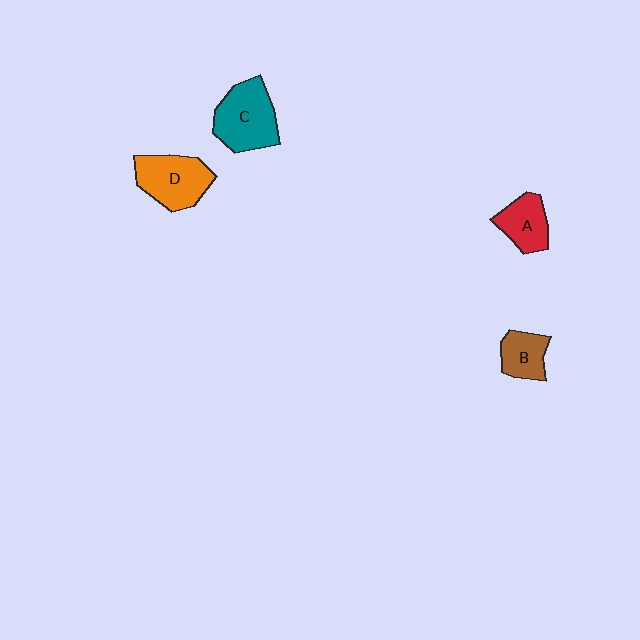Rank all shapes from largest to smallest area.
From largest to smallest: C (teal), D (orange), A (red), B (brown).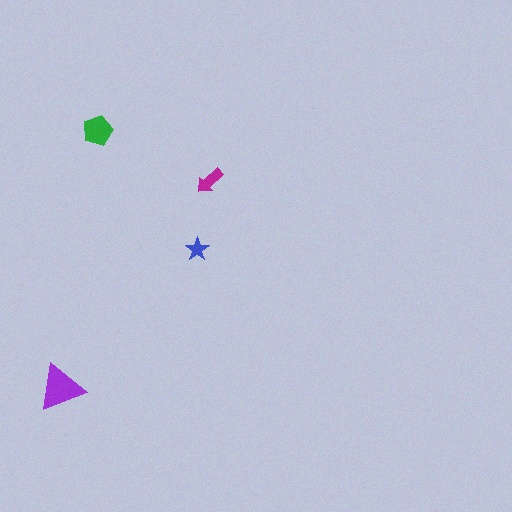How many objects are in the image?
There are 4 objects in the image.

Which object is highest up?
The green pentagon is topmost.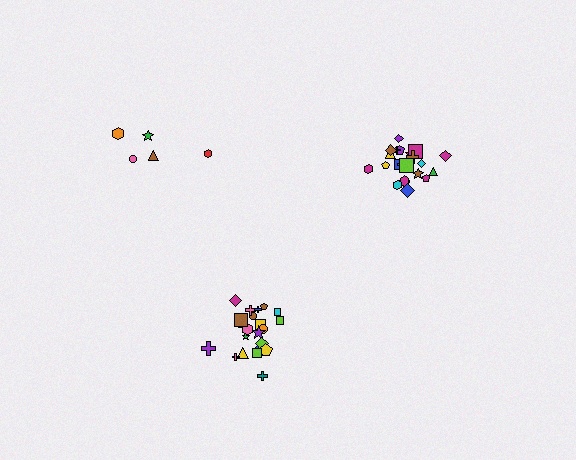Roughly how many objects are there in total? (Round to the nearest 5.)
Roughly 50 objects in total.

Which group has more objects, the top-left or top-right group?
The top-right group.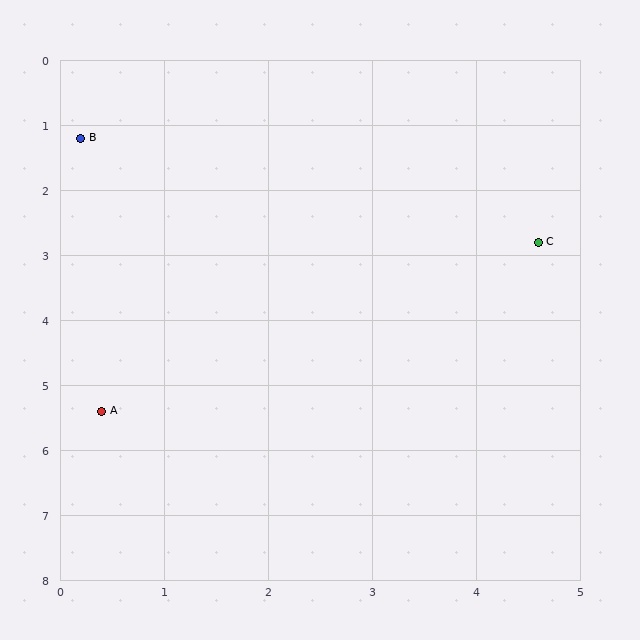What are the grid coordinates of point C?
Point C is at approximately (4.6, 2.8).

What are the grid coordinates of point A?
Point A is at approximately (0.4, 5.4).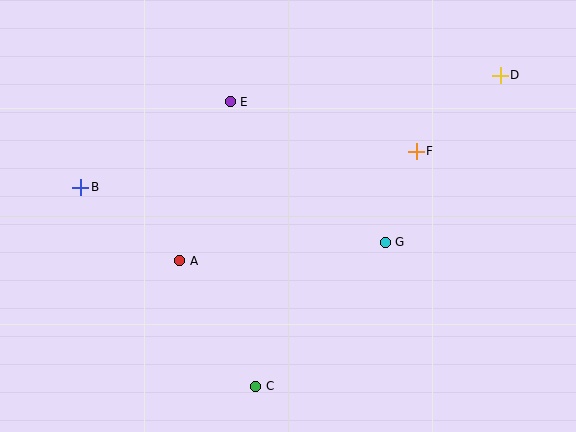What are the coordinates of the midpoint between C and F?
The midpoint between C and F is at (336, 269).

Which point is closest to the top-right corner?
Point D is closest to the top-right corner.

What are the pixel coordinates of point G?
Point G is at (385, 242).